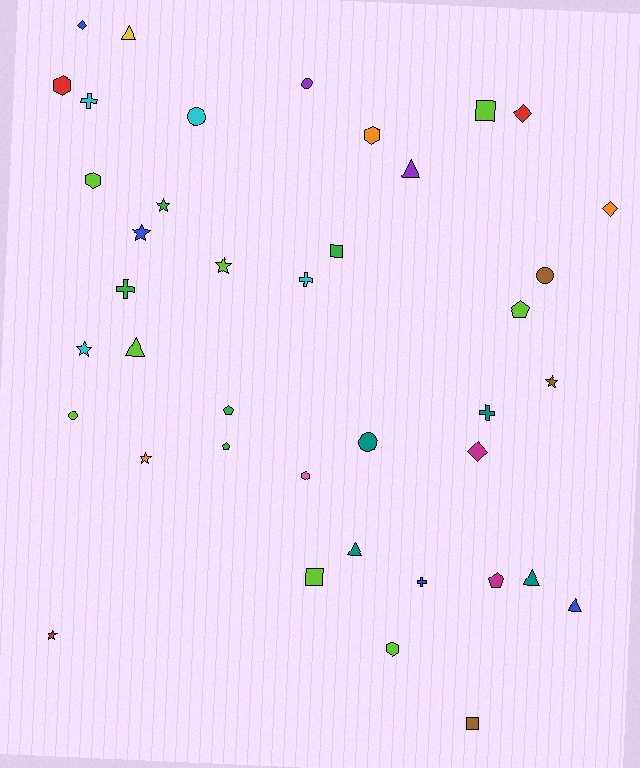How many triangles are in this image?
There are 6 triangles.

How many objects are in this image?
There are 40 objects.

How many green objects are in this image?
There are 5 green objects.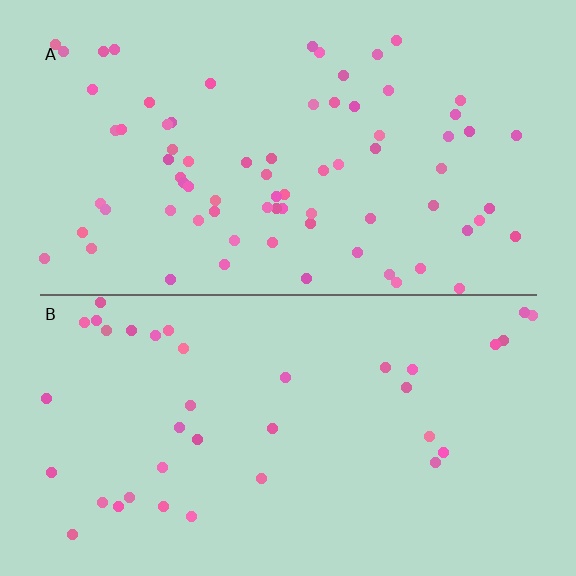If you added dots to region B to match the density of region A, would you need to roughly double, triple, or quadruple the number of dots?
Approximately double.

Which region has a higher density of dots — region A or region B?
A (the top).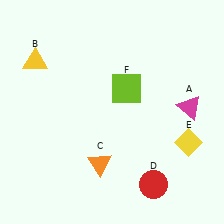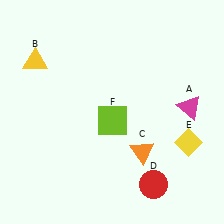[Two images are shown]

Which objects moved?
The objects that moved are: the orange triangle (C), the lime square (F).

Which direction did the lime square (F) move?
The lime square (F) moved down.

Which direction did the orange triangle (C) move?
The orange triangle (C) moved right.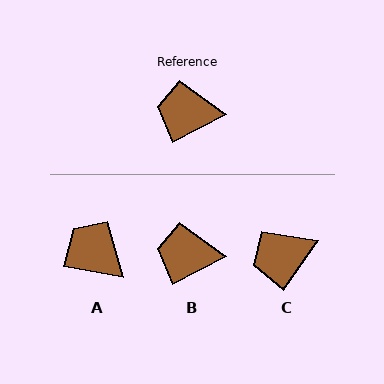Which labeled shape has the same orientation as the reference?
B.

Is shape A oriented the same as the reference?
No, it is off by about 39 degrees.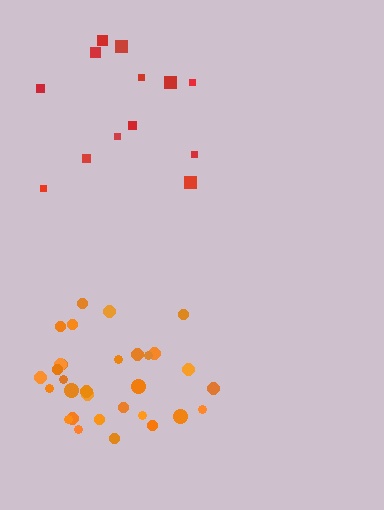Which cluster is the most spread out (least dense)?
Red.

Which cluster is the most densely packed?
Orange.